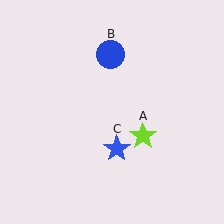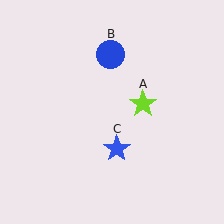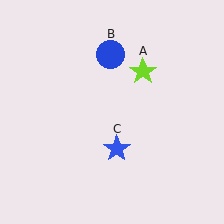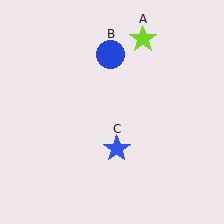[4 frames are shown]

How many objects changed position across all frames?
1 object changed position: lime star (object A).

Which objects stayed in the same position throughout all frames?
Blue circle (object B) and blue star (object C) remained stationary.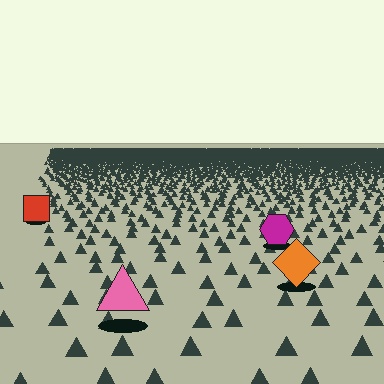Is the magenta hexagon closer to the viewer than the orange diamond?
No. The orange diamond is closer — you can tell from the texture gradient: the ground texture is coarser near it.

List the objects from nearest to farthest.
From nearest to farthest: the pink triangle, the orange diamond, the magenta hexagon, the red square.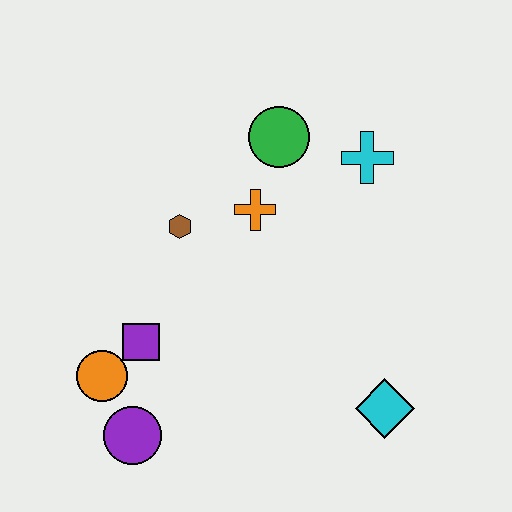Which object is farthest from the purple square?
The cyan cross is farthest from the purple square.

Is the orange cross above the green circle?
No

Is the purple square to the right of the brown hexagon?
No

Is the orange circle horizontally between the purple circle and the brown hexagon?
No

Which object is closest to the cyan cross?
The green circle is closest to the cyan cross.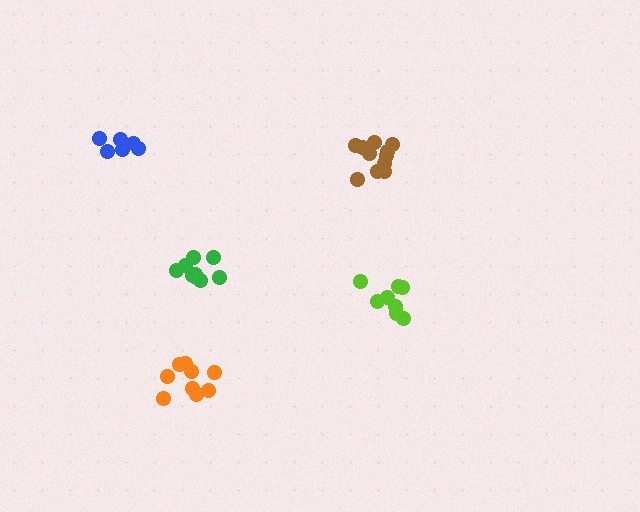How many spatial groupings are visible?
There are 5 spatial groupings.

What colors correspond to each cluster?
The clusters are colored: green, orange, brown, blue, lime.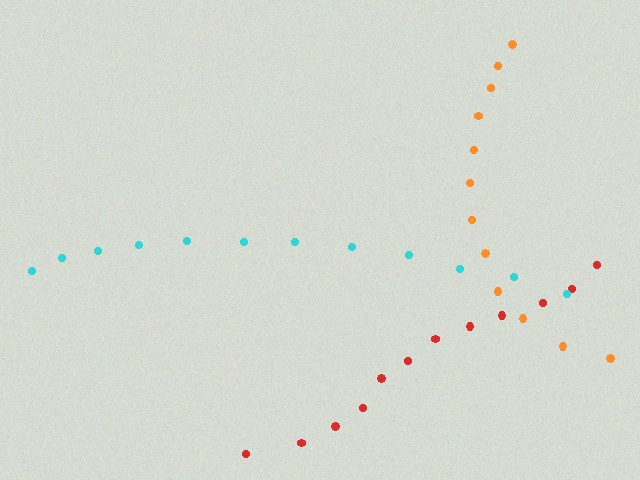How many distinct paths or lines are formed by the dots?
There are 3 distinct paths.